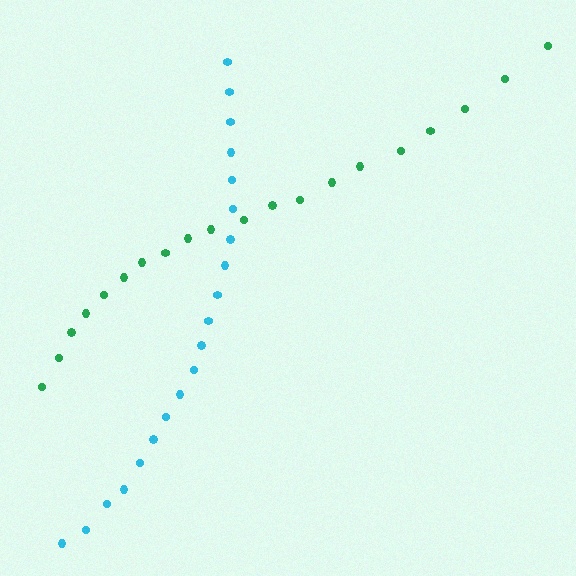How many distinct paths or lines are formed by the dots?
There are 2 distinct paths.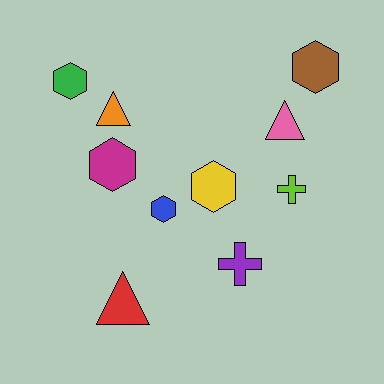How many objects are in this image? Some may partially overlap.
There are 10 objects.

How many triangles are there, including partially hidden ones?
There are 3 triangles.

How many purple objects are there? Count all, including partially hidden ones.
There is 1 purple object.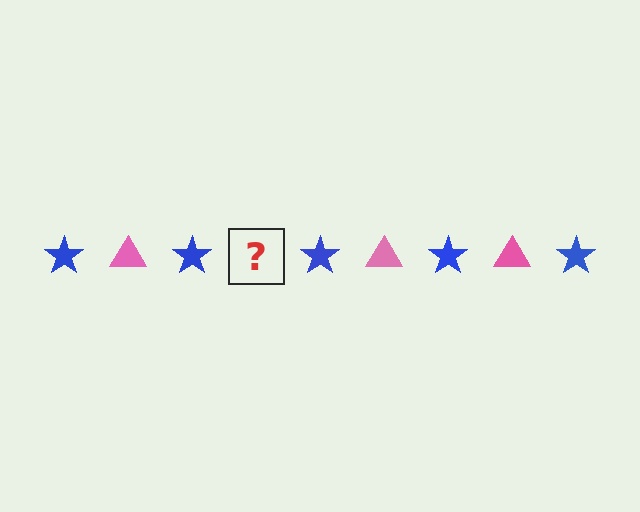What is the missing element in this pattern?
The missing element is a pink triangle.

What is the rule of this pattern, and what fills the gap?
The rule is that the pattern alternates between blue star and pink triangle. The gap should be filled with a pink triangle.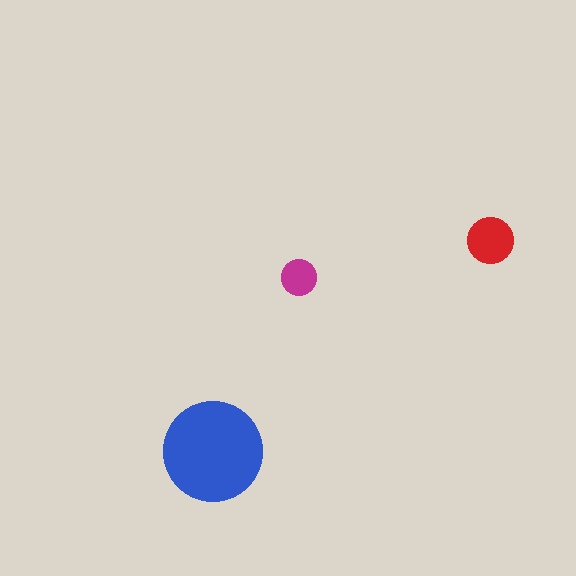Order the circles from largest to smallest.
the blue one, the red one, the magenta one.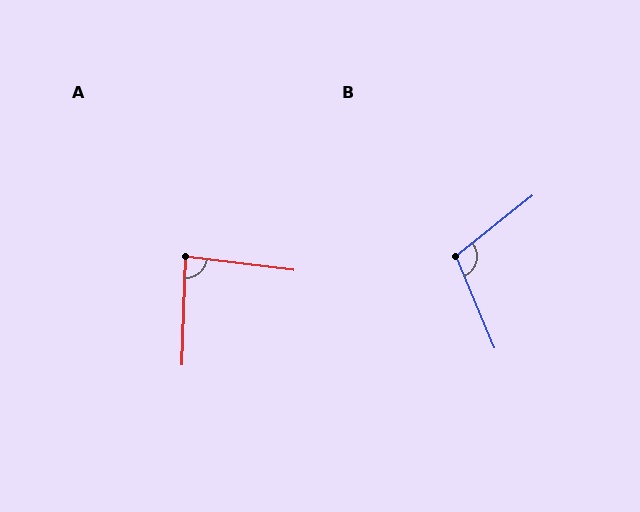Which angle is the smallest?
A, at approximately 85 degrees.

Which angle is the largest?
B, at approximately 105 degrees.